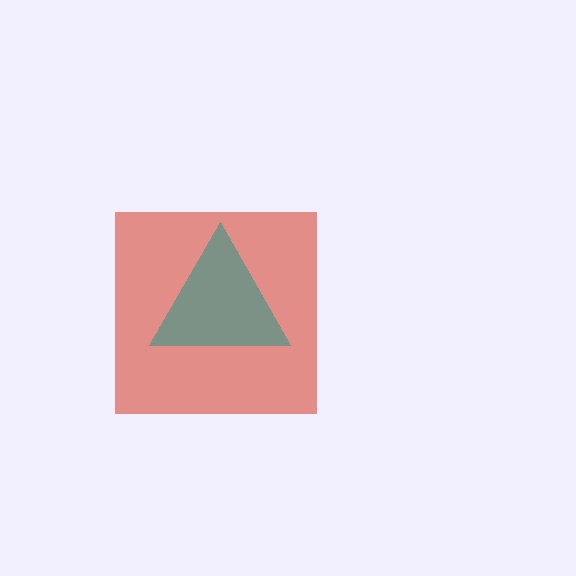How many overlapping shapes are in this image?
There are 2 overlapping shapes in the image.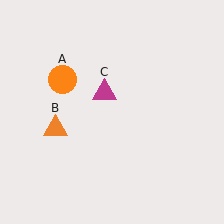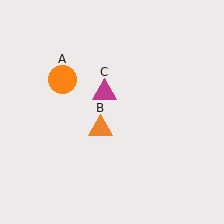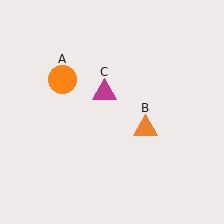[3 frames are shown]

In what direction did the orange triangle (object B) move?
The orange triangle (object B) moved right.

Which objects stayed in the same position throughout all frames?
Orange circle (object A) and magenta triangle (object C) remained stationary.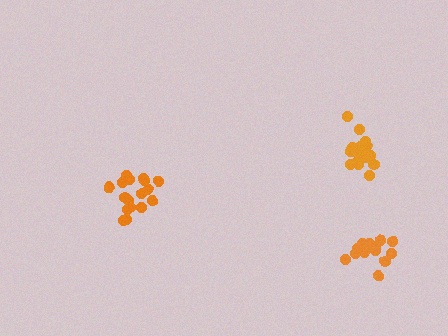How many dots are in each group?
Group 1: 17 dots, Group 2: 15 dots, Group 3: 18 dots (50 total).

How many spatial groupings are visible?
There are 3 spatial groupings.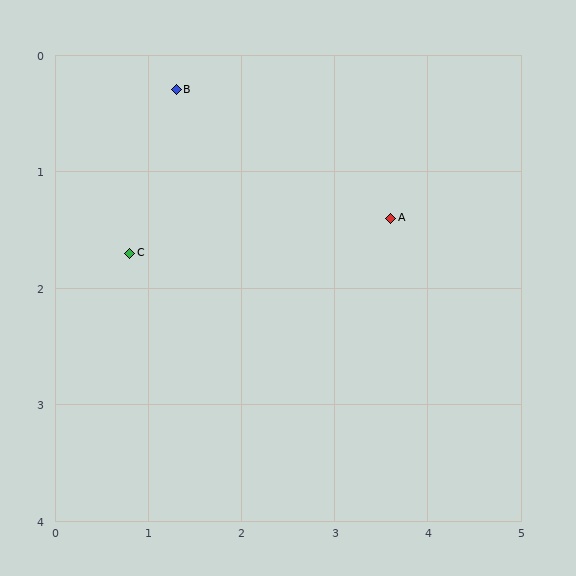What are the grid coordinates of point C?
Point C is at approximately (0.8, 1.7).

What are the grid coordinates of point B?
Point B is at approximately (1.3, 0.3).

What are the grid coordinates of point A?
Point A is at approximately (3.6, 1.4).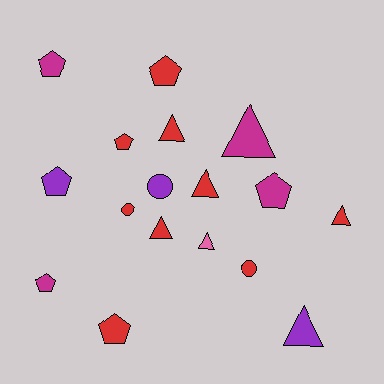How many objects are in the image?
There are 17 objects.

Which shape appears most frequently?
Triangle, with 7 objects.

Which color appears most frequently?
Red, with 9 objects.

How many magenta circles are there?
There are no magenta circles.